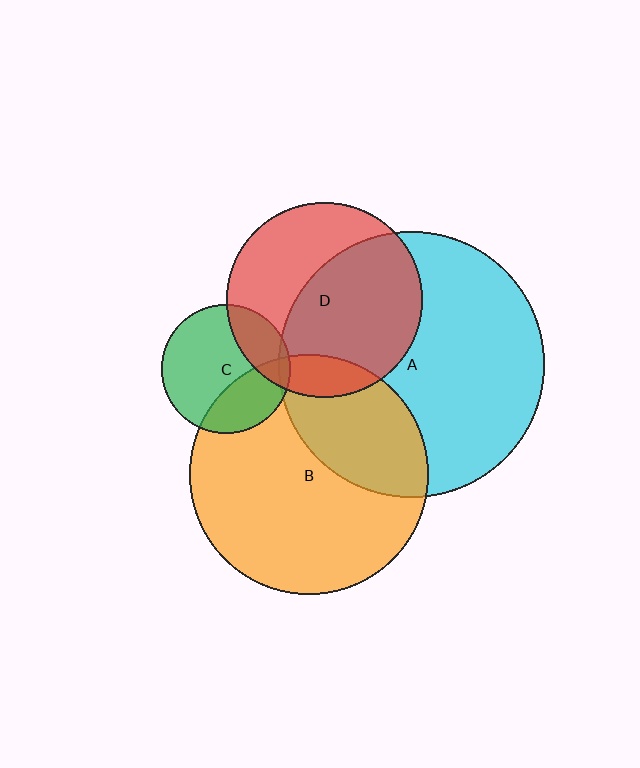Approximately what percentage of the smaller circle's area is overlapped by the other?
Approximately 55%.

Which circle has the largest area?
Circle A (cyan).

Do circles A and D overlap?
Yes.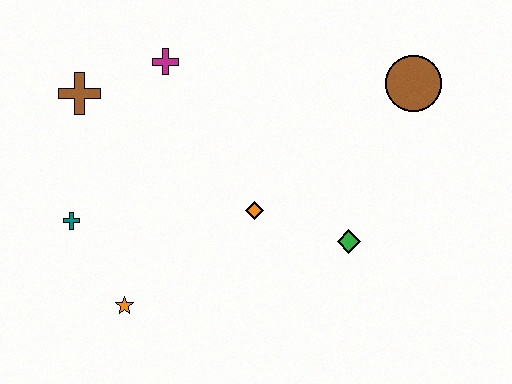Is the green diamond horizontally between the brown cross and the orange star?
No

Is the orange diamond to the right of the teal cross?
Yes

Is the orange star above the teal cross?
No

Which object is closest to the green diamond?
The orange diamond is closest to the green diamond.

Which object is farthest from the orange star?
The brown circle is farthest from the orange star.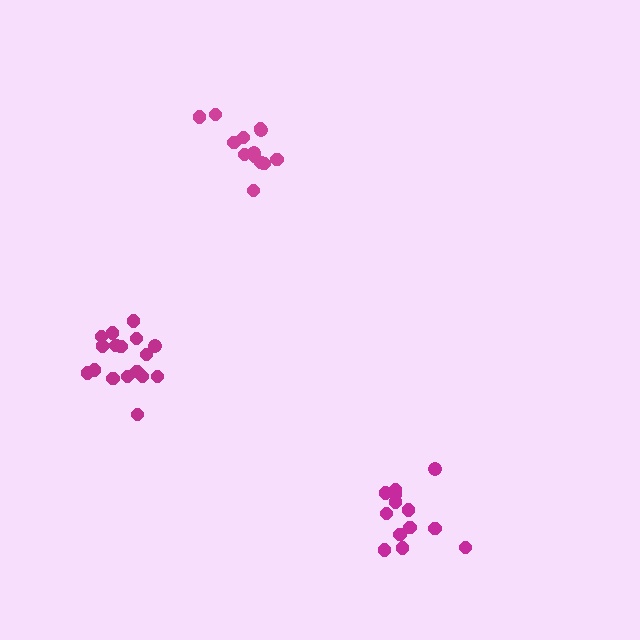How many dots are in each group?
Group 1: 13 dots, Group 2: 13 dots, Group 3: 17 dots (43 total).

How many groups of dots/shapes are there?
There are 3 groups.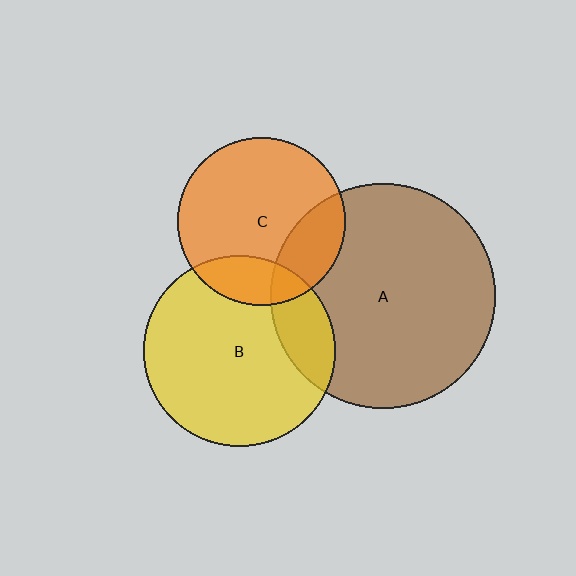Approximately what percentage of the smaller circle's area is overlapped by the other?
Approximately 20%.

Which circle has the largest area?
Circle A (brown).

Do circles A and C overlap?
Yes.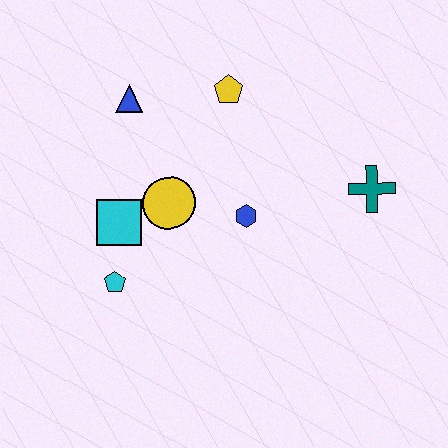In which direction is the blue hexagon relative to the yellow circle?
The blue hexagon is to the right of the yellow circle.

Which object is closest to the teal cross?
The blue hexagon is closest to the teal cross.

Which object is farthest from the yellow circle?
The teal cross is farthest from the yellow circle.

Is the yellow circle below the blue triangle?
Yes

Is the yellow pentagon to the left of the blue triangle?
No